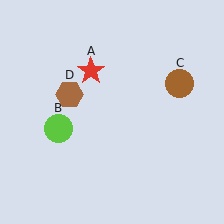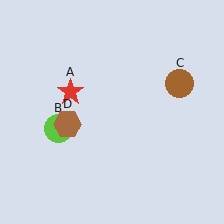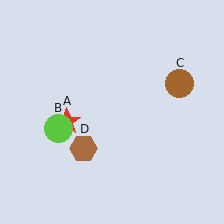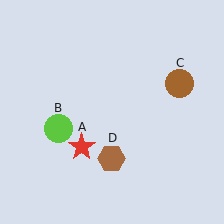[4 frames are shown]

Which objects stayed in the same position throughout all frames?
Lime circle (object B) and brown circle (object C) remained stationary.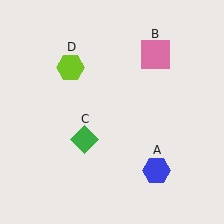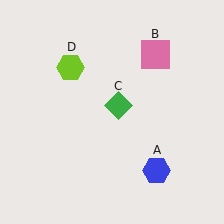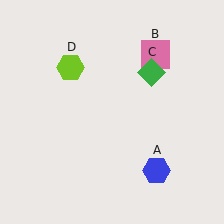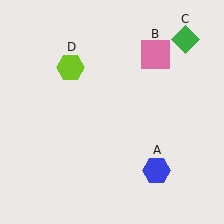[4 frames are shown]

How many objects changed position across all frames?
1 object changed position: green diamond (object C).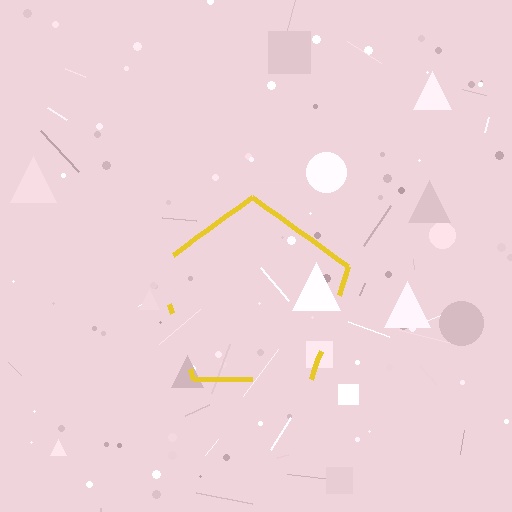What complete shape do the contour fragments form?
The contour fragments form a pentagon.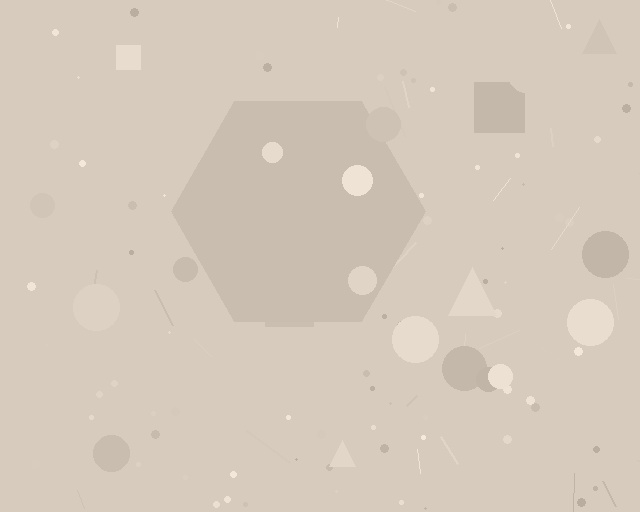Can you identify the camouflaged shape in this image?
The camouflaged shape is a hexagon.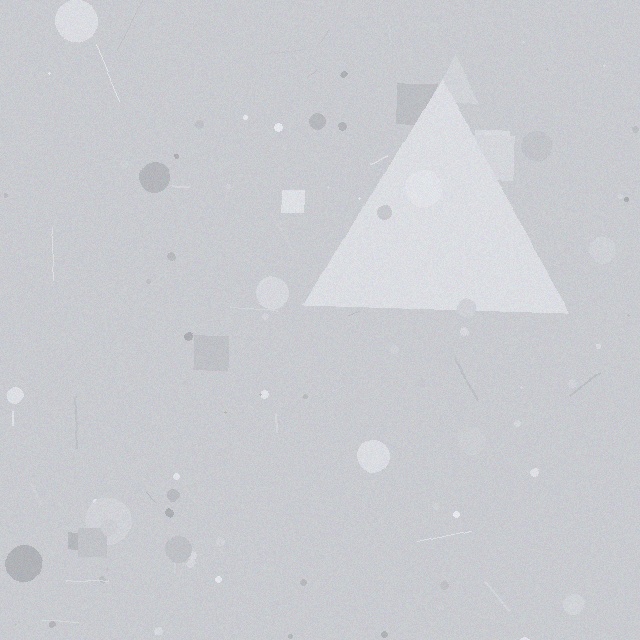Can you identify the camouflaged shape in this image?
The camouflaged shape is a triangle.